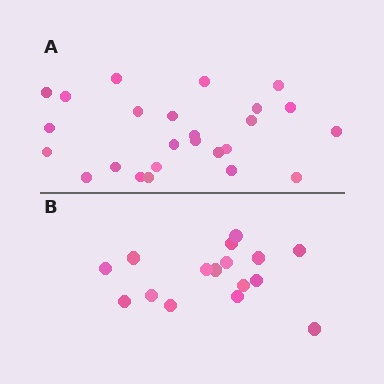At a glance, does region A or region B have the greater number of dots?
Region A (the top region) has more dots.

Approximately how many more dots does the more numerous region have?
Region A has roughly 8 or so more dots than region B.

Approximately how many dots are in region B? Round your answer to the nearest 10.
About 20 dots. (The exact count is 16, which rounds to 20.)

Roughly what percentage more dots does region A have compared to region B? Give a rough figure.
About 55% more.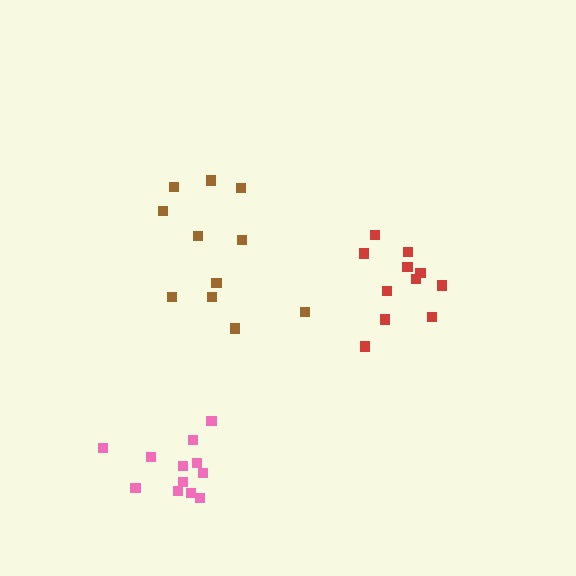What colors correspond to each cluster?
The clusters are colored: pink, red, brown.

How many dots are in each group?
Group 1: 12 dots, Group 2: 11 dots, Group 3: 11 dots (34 total).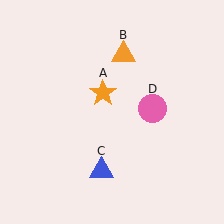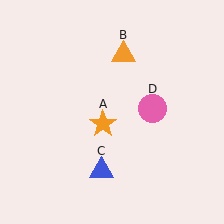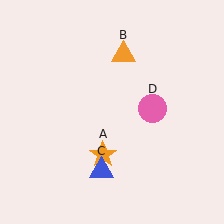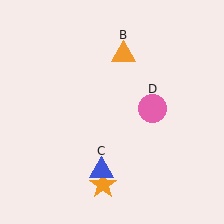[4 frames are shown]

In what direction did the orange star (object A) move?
The orange star (object A) moved down.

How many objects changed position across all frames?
1 object changed position: orange star (object A).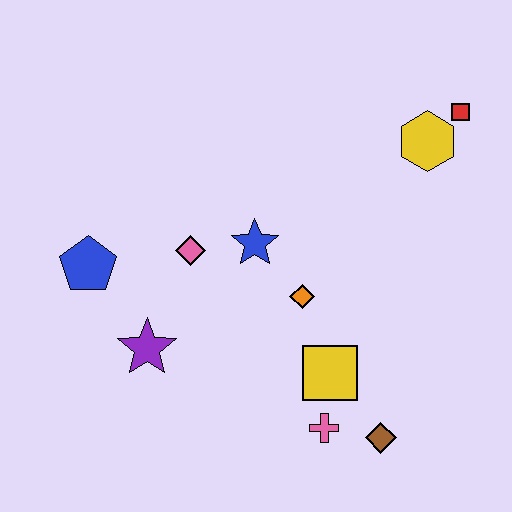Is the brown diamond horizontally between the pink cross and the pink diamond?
No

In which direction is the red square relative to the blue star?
The red square is to the right of the blue star.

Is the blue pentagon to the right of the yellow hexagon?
No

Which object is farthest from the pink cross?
The red square is farthest from the pink cross.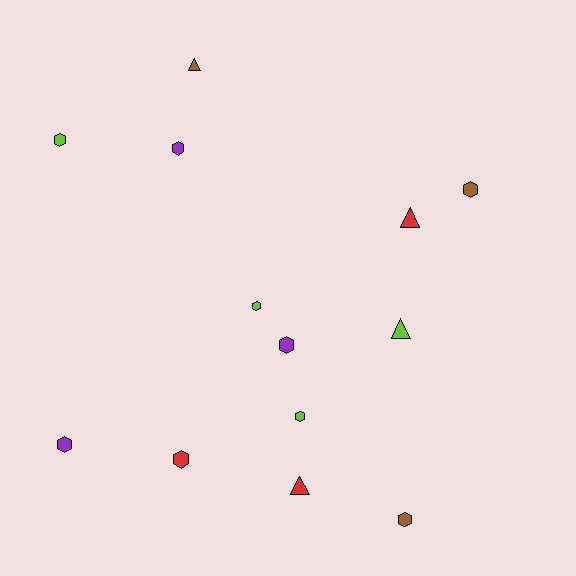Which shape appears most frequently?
Hexagon, with 9 objects.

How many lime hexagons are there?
There are 3 lime hexagons.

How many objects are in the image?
There are 13 objects.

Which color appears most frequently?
Lime, with 4 objects.